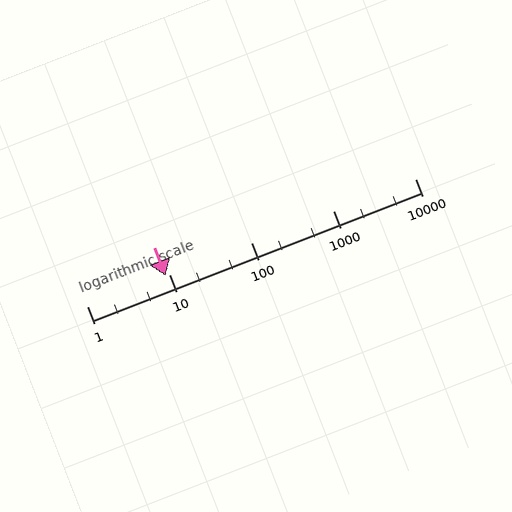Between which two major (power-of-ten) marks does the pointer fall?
The pointer is between 1 and 10.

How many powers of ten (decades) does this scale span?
The scale spans 4 decades, from 1 to 10000.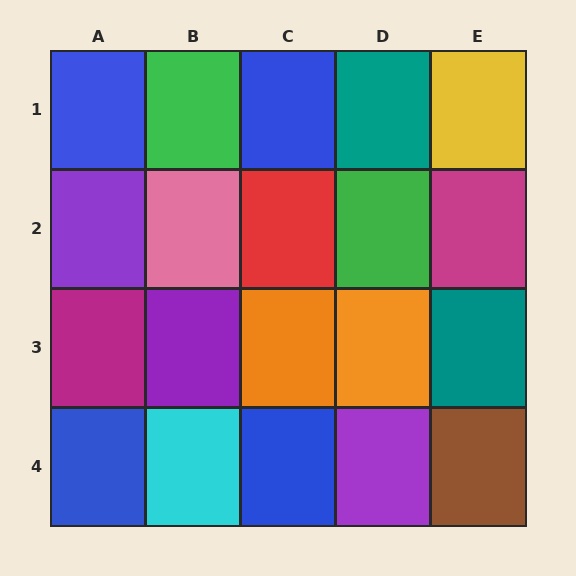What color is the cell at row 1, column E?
Yellow.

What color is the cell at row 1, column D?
Teal.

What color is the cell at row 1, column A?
Blue.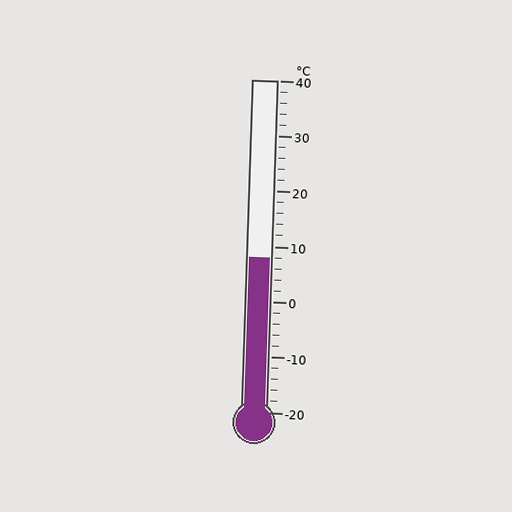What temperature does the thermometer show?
The thermometer shows approximately 8°C.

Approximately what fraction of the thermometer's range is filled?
The thermometer is filled to approximately 45% of its range.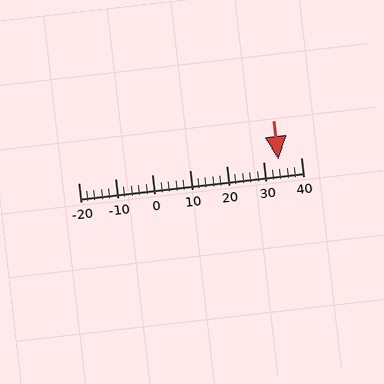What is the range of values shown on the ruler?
The ruler shows values from -20 to 40.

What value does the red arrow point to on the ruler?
The red arrow points to approximately 34.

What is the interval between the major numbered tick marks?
The major tick marks are spaced 10 units apart.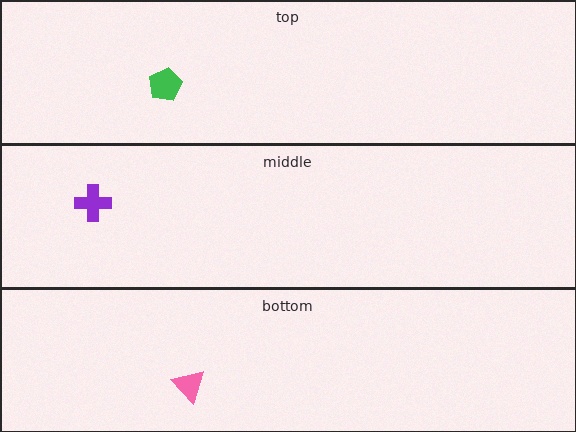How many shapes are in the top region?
1.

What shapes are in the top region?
The green pentagon.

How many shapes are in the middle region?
1.